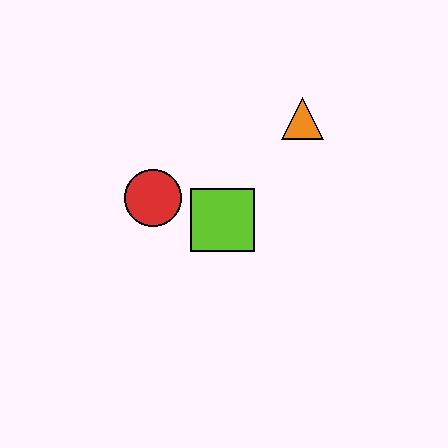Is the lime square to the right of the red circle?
Yes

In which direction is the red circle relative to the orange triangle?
The red circle is to the left of the orange triangle.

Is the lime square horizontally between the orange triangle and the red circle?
Yes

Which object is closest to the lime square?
The red circle is closest to the lime square.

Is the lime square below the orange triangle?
Yes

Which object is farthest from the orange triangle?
The red circle is farthest from the orange triangle.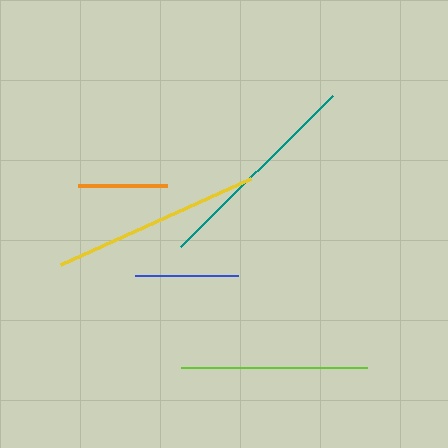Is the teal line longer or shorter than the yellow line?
The teal line is longer than the yellow line.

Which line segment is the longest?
The teal line is the longest at approximately 214 pixels.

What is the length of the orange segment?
The orange segment is approximately 89 pixels long.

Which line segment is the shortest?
The orange line is the shortest at approximately 89 pixels.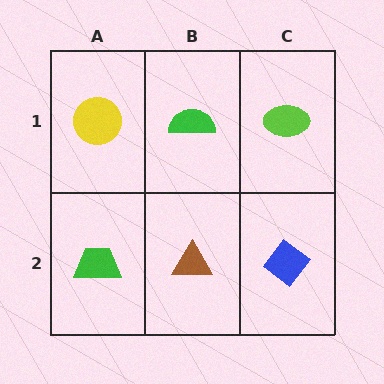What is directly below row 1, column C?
A blue diamond.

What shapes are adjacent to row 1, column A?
A green trapezoid (row 2, column A), a green semicircle (row 1, column B).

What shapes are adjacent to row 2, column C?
A lime ellipse (row 1, column C), a brown triangle (row 2, column B).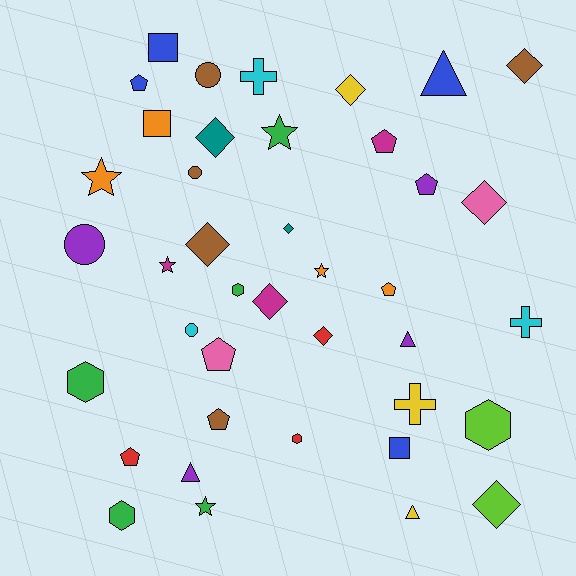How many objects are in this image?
There are 40 objects.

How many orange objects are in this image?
There are 4 orange objects.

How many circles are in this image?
There are 4 circles.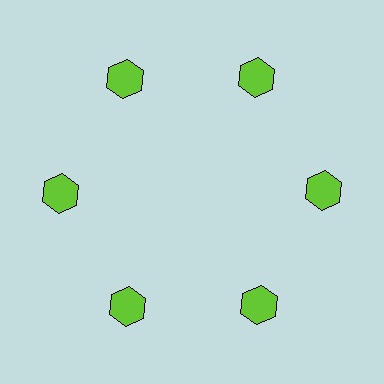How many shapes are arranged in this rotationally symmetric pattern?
There are 6 shapes, arranged in 6 groups of 1.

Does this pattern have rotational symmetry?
Yes, this pattern has 6-fold rotational symmetry. It looks the same after rotating 60 degrees around the center.